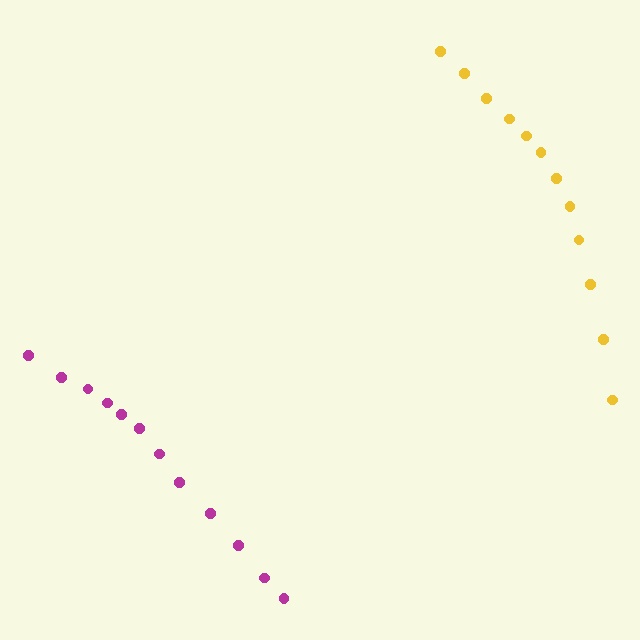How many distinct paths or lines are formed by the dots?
There are 2 distinct paths.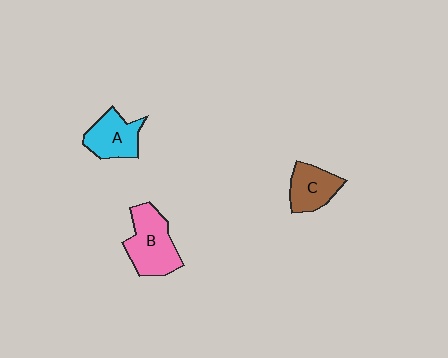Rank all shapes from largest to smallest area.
From largest to smallest: B (pink), A (cyan), C (brown).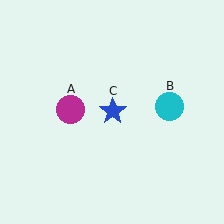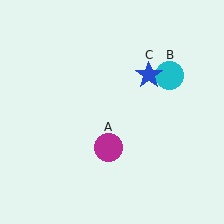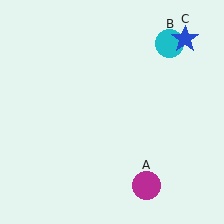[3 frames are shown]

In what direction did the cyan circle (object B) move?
The cyan circle (object B) moved up.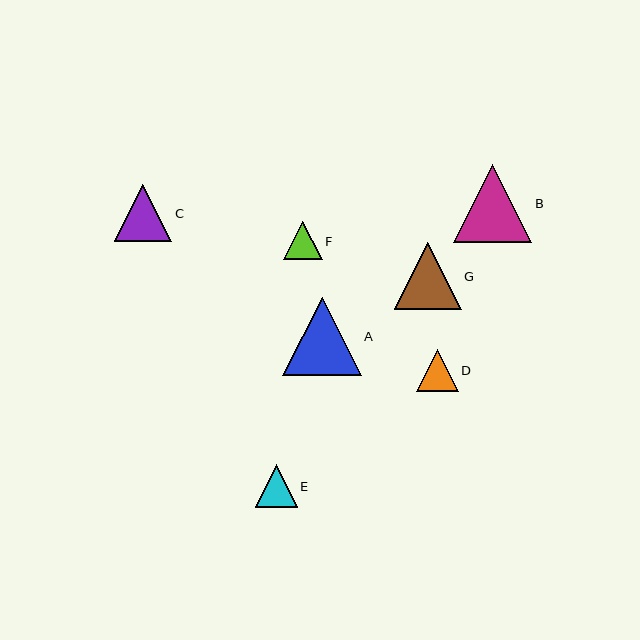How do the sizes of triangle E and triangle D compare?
Triangle E and triangle D are approximately the same size.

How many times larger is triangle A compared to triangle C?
Triangle A is approximately 1.4 times the size of triangle C.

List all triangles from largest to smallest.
From largest to smallest: A, B, G, C, E, D, F.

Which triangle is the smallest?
Triangle F is the smallest with a size of approximately 39 pixels.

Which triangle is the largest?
Triangle A is the largest with a size of approximately 78 pixels.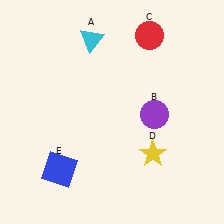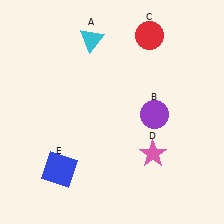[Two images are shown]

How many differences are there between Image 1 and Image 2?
There is 1 difference between the two images.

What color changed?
The star (D) changed from yellow in Image 1 to pink in Image 2.